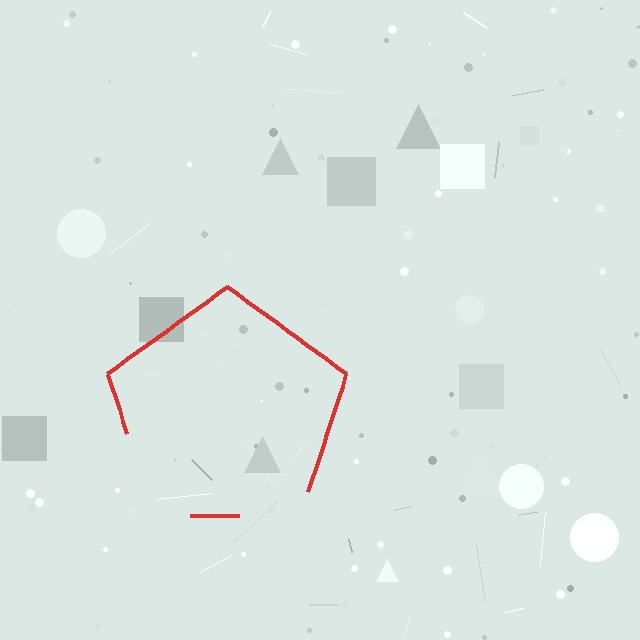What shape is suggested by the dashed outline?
The dashed outline suggests a pentagon.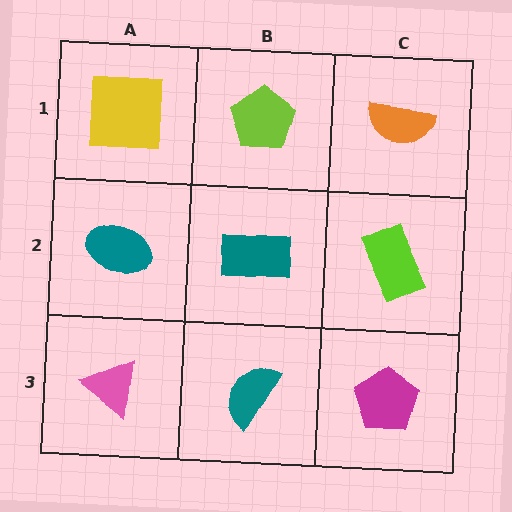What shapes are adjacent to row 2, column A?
A yellow square (row 1, column A), a pink triangle (row 3, column A), a teal rectangle (row 2, column B).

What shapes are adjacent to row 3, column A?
A teal ellipse (row 2, column A), a teal semicircle (row 3, column B).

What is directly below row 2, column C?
A magenta pentagon.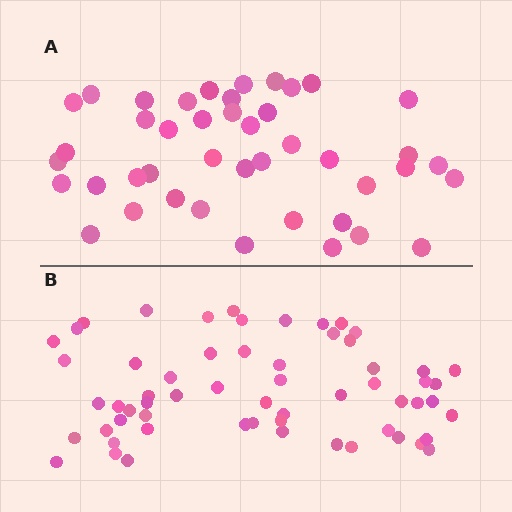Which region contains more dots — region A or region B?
Region B (the bottom region) has more dots.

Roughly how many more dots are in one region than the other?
Region B has approximately 15 more dots than region A.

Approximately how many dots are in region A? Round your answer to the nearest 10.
About 40 dots. (The exact count is 43, which rounds to 40.)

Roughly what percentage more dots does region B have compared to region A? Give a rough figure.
About 40% more.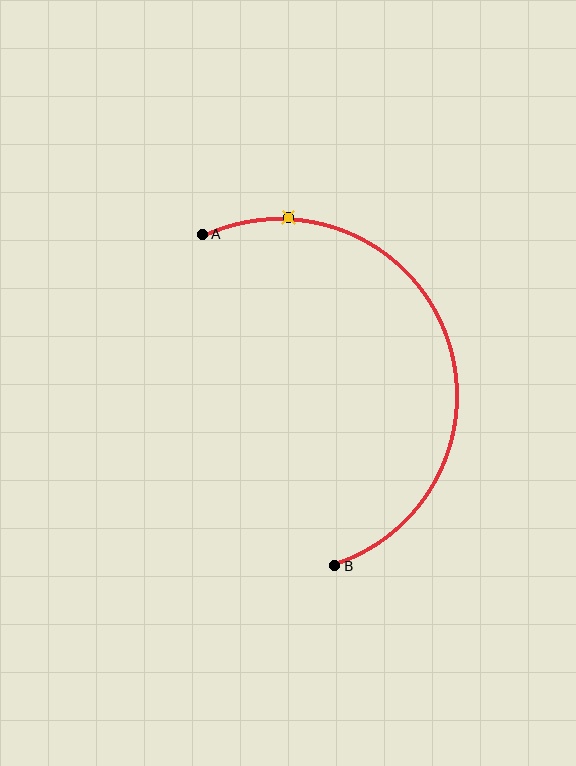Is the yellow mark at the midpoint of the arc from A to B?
No. The yellow mark lies on the arc but is closer to endpoint A. The arc midpoint would be at the point on the curve equidistant along the arc from both A and B.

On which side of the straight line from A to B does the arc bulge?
The arc bulges to the right of the straight line connecting A and B.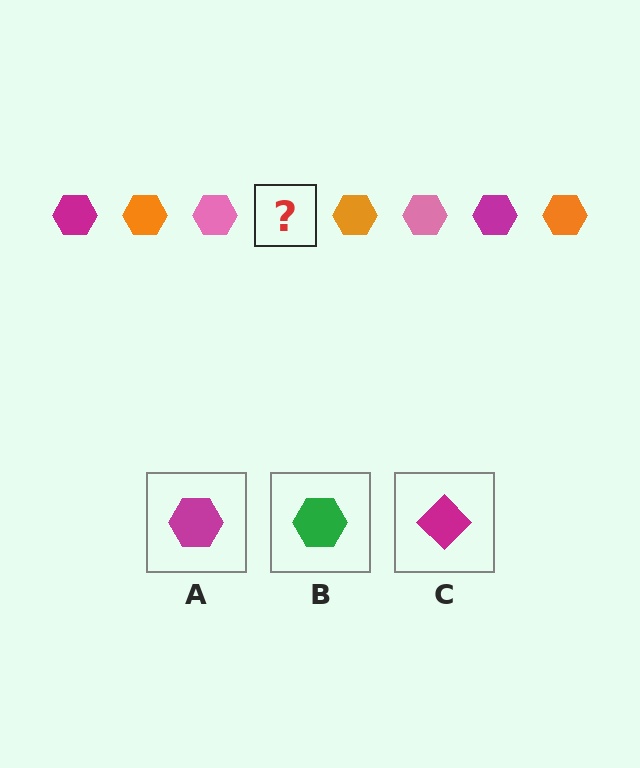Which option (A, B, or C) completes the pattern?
A.